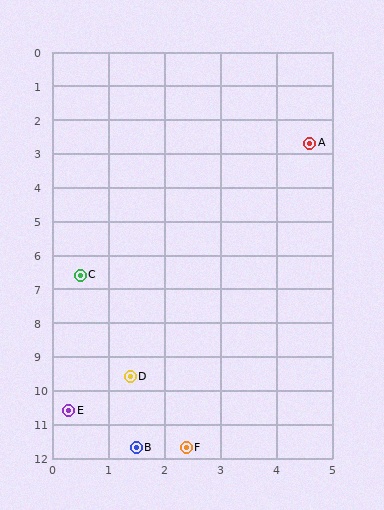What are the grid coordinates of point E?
Point E is at approximately (0.3, 10.6).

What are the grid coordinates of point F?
Point F is at approximately (2.4, 11.7).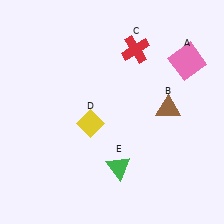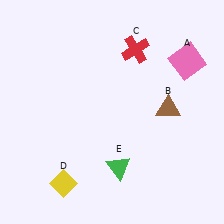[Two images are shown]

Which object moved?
The yellow diamond (D) moved down.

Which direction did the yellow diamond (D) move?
The yellow diamond (D) moved down.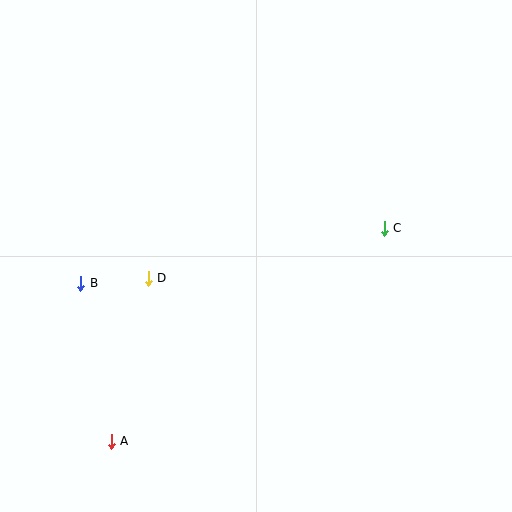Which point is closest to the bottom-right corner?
Point C is closest to the bottom-right corner.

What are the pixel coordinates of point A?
Point A is at (111, 441).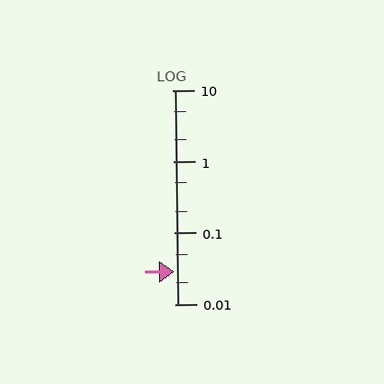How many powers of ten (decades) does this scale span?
The scale spans 3 decades, from 0.01 to 10.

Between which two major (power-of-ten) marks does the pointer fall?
The pointer is between 0.01 and 0.1.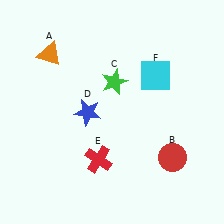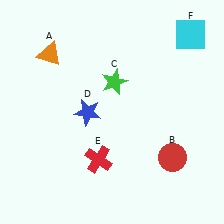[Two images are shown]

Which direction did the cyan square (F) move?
The cyan square (F) moved up.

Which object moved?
The cyan square (F) moved up.